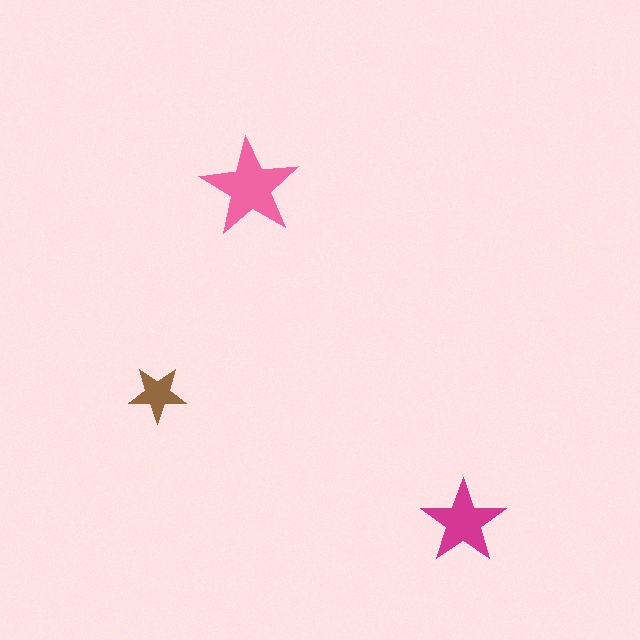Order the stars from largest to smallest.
the pink one, the magenta one, the brown one.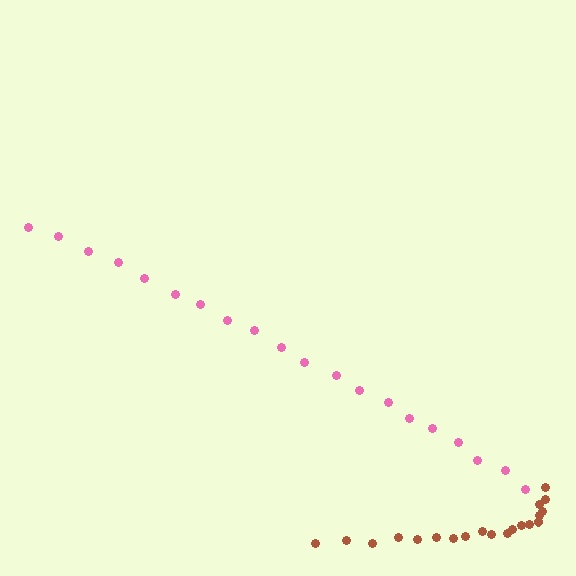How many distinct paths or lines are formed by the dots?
There are 2 distinct paths.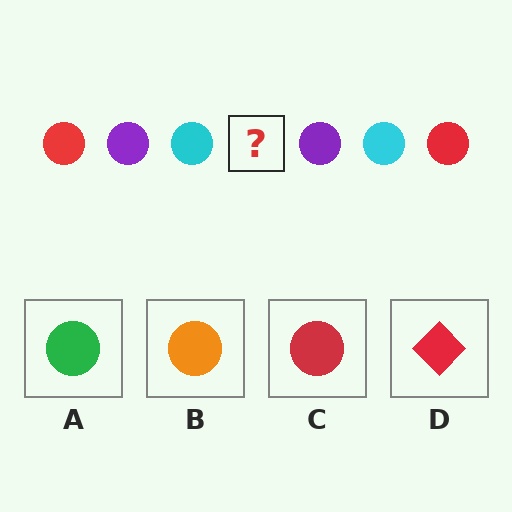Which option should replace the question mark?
Option C.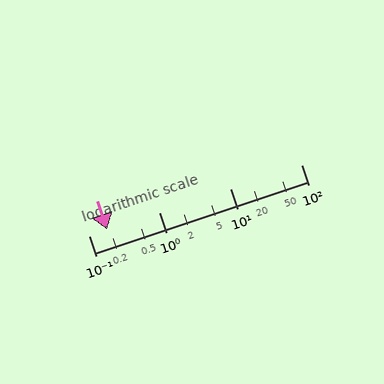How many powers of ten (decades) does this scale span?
The scale spans 3 decades, from 0.1 to 100.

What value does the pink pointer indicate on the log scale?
The pointer indicates approximately 0.18.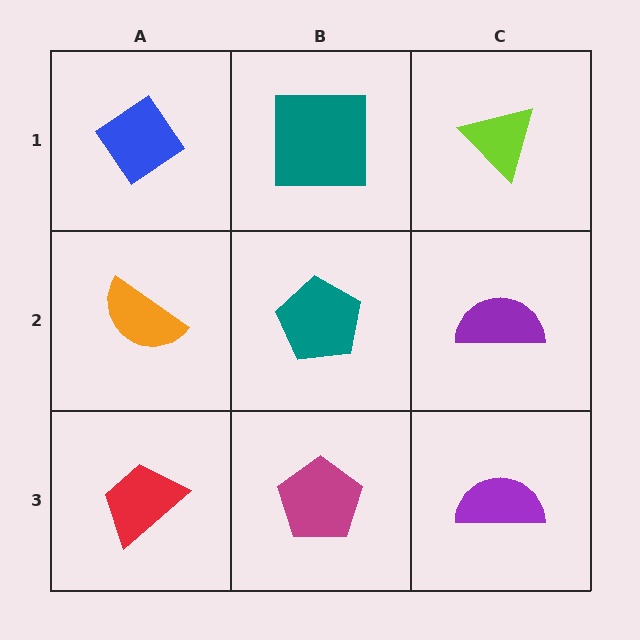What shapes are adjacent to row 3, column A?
An orange semicircle (row 2, column A), a magenta pentagon (row 3, column B).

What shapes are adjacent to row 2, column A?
A blue diamond (row 1, column A), a red trapezoid (row 3, column A), a teal pentagon (row 2, column B).